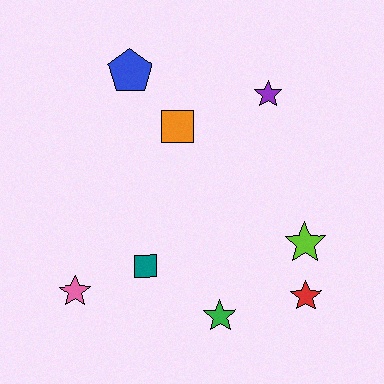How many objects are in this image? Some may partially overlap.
There are 8 objects.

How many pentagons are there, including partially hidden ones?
There is 1 pentagon.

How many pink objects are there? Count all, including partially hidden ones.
There is 1 pink object.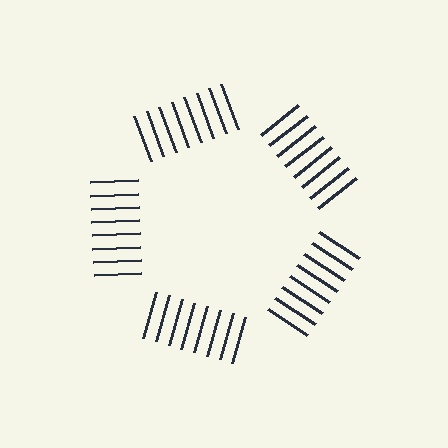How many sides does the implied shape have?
5 sides — the line-ends trace a pentagon.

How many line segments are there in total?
40 — 8 along each of the 5 edges.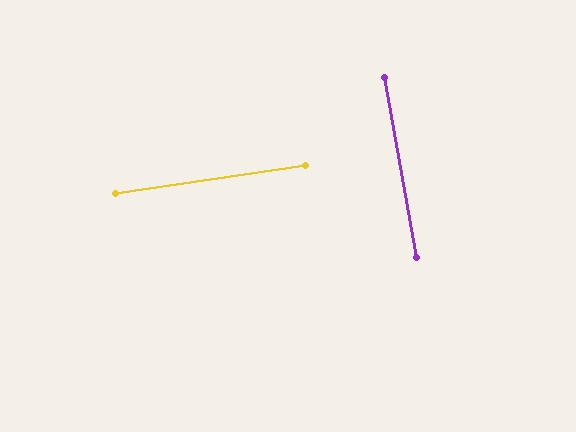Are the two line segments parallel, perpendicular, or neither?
Perpendicular — they meet at approximately 88°.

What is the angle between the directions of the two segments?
Approximately 88 degrees.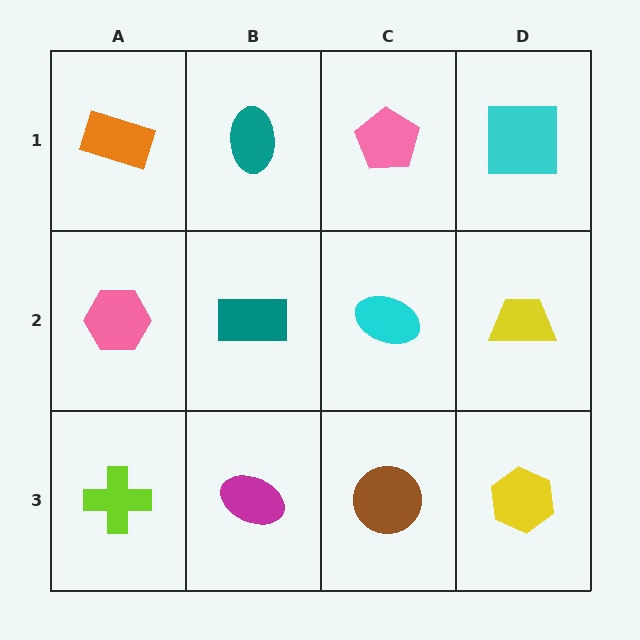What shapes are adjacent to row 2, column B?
A teal ellipse (row 1, column B), a magenta ellipse (row 3, column B), a pink hexagon (row 2, column A), a cyan ellipse (row 2, column C).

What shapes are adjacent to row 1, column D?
A yellow trapezoid (row 2, column D), a pink pentagon (row 1, column C).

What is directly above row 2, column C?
A pink pentagon.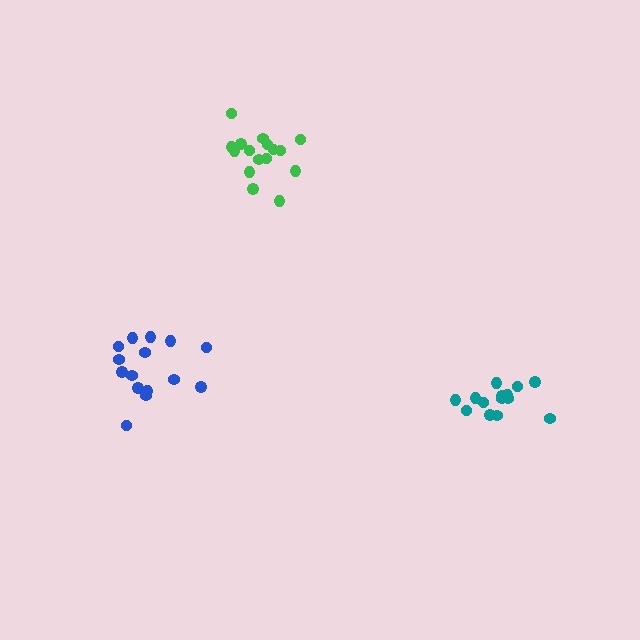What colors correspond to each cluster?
The clusters are colored: green, blue, teal.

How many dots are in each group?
Group 1: 16 dots, Group 2: 15 dots, Group 3: 14 dots (45 total).